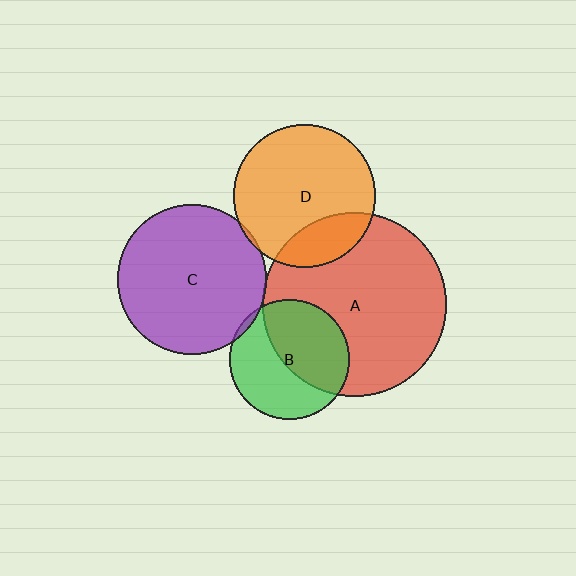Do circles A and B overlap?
Yes.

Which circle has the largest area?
Circle A (red).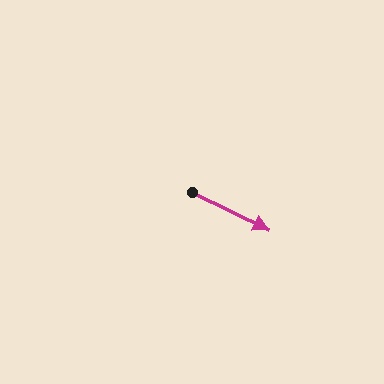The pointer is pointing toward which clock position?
Roughly 4 o'clock.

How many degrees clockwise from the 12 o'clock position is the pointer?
Approximately 116 degrees.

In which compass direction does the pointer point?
Southeast.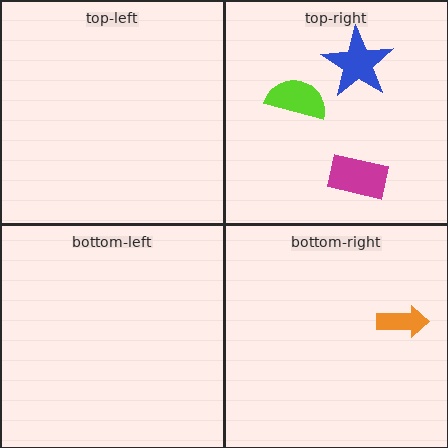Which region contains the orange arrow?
The bottom-right region.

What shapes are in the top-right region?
The blue star, the lime semicircle, the magenta rectangle.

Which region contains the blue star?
The top-right region.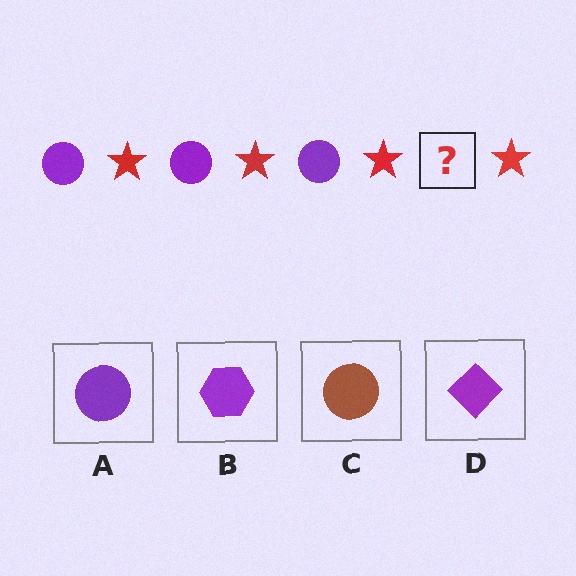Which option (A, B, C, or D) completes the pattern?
A.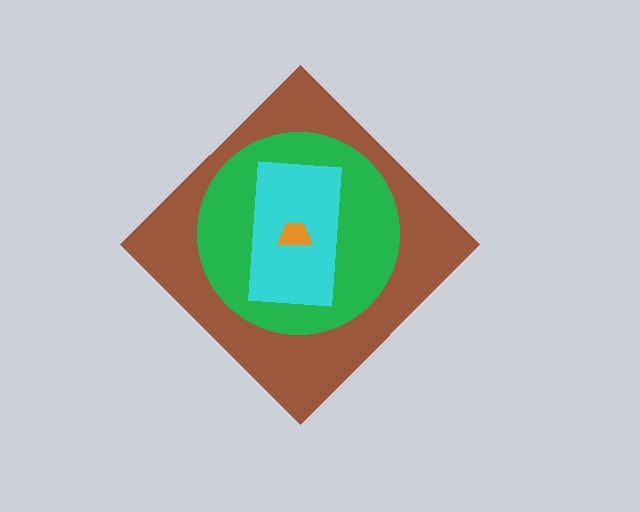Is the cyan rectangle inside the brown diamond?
Yes.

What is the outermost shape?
The brown diamond.